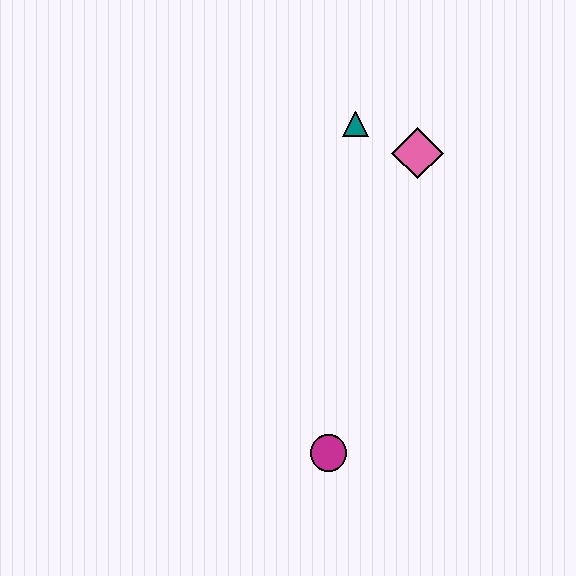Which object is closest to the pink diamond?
The teal triangle is closest to the pink diamond.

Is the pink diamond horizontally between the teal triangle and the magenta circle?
No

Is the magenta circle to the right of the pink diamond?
No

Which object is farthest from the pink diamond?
The magenta circle is farthest from the pink diamond.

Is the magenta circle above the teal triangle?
No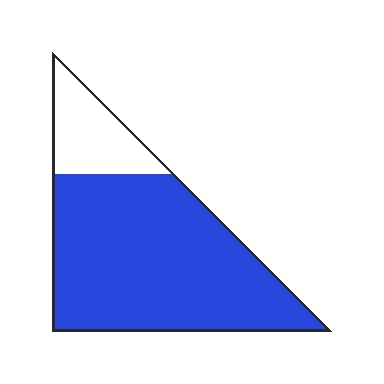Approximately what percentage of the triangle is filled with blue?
Approximately 80%.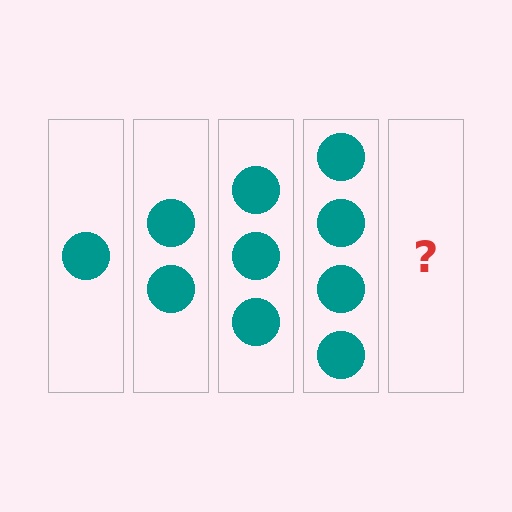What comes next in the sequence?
The next element should be 5 circles.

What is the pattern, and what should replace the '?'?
The pattern is that each step adds one more circle. The '?' should be 5 circles.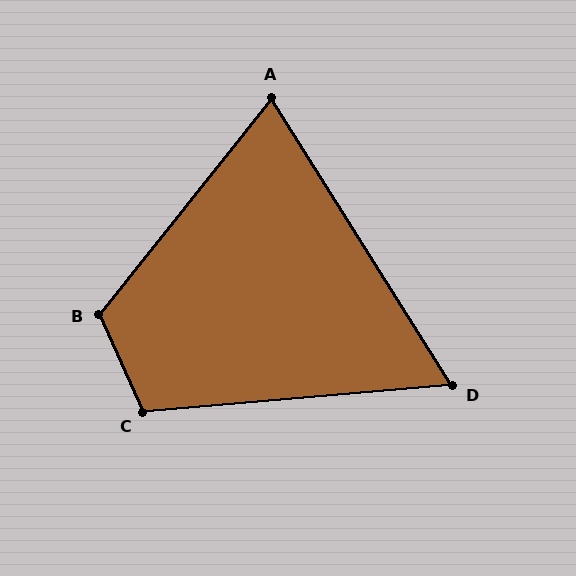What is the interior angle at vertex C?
Approximately 109 degrees (obtuse).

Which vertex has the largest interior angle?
B, at approximately 117 degrees.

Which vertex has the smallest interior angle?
D, at approximately 63 degrees.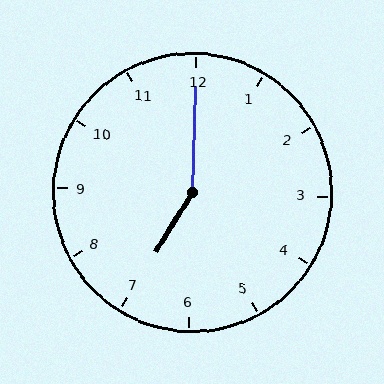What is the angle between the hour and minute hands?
Approximately 150 degrees.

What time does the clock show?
7:00.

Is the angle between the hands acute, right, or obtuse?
It is obtuse.